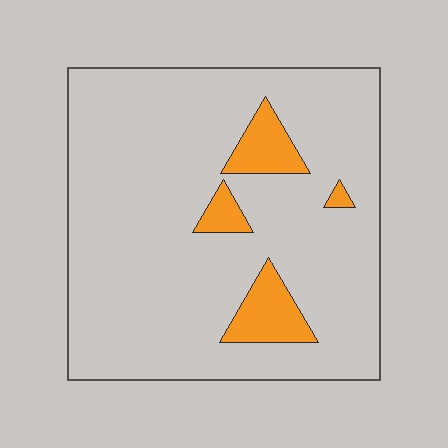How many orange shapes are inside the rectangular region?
4.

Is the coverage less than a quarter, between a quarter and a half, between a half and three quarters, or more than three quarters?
Less than a quarter.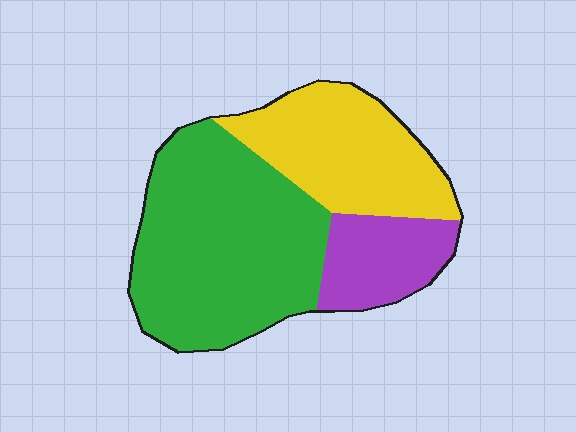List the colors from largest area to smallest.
From largest to smallest: green, yellow, purple.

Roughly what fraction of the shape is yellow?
Yellow takes up about one third (1/3) of the shape.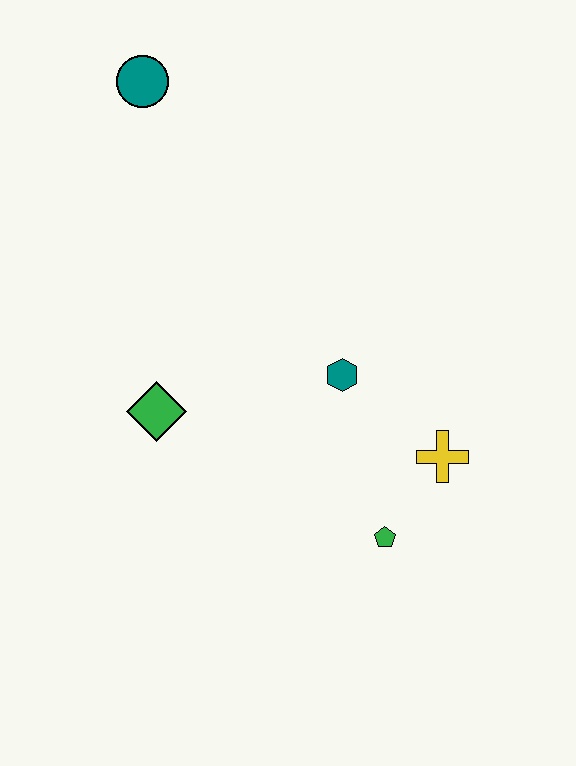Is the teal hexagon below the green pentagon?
No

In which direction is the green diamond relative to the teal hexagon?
The green diamond is to the left of the teal hexagon.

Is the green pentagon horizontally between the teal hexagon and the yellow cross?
Yes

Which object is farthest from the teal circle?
The green pentagon is farthest from the teal circle.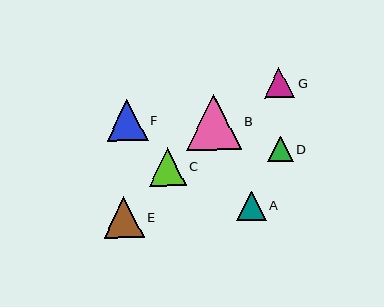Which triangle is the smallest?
Triangle D is the smallest with a size of approximately 25 pixels.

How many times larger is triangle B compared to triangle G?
Triangle B is approximately 1.8 times the size of triangle G.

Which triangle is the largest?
Triangle B is the largest with a size of approximately 55 pixels.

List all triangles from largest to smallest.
From largest to smallest: B, F, E, C, G, A, D.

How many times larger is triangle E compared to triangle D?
Triangle E is approximately 1.6 times the size of triangle D.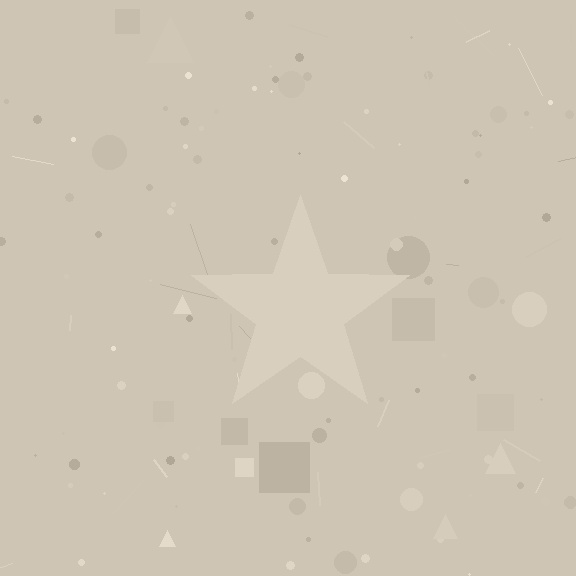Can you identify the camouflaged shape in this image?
The camouflaged shape is a star.